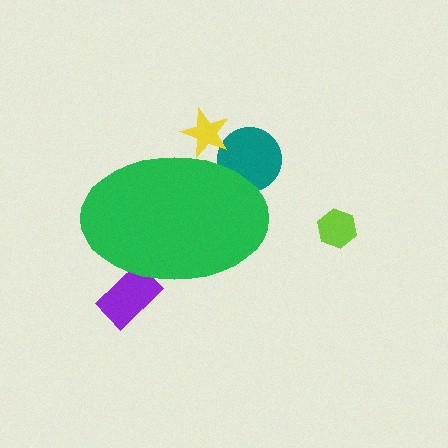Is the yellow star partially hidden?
Yes, the yellow star is partially hidden behind the green ellipse.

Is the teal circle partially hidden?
Yes, the teal circle is partially hidden behind the green ellipse.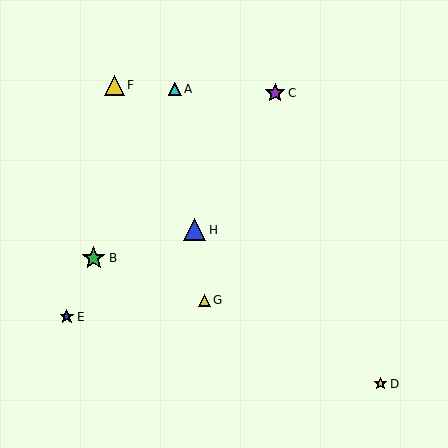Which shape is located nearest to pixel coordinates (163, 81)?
The cyan triangle (labeled A) at (175, 89) is nearest to that location.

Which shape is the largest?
The green star (labeled B) is the largest.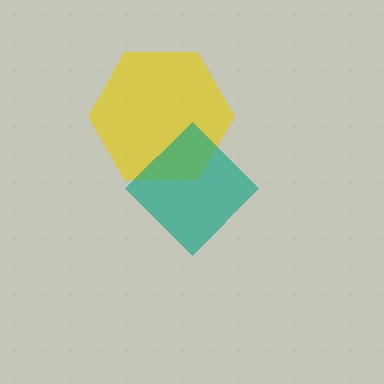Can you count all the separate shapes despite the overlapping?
Yes, there are 2 separate shapes.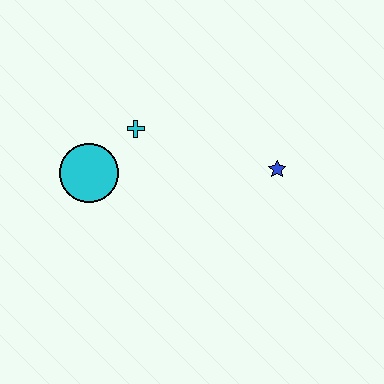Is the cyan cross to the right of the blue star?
No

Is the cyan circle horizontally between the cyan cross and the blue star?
No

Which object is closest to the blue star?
The cyan cross is closest to the blue star.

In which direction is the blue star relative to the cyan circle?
The blue star is to the right of the cyan circle.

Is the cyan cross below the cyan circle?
No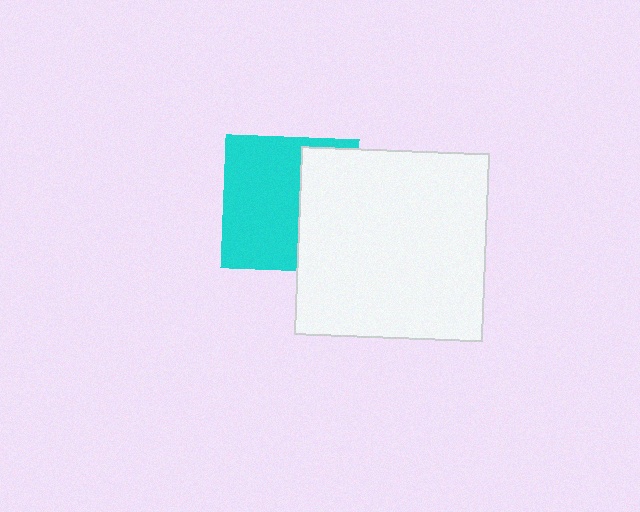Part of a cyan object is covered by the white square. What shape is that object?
It is a square.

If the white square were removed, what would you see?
You would see the complete cyan square.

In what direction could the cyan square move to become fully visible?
The cyan square could move left. That would shift it out from behind the white square entirely.